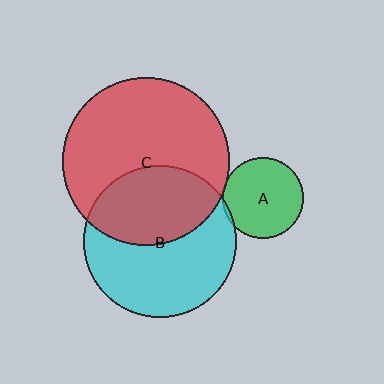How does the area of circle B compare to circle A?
Approximately 3.6 times.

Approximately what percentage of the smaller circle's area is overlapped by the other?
Approximately 5%.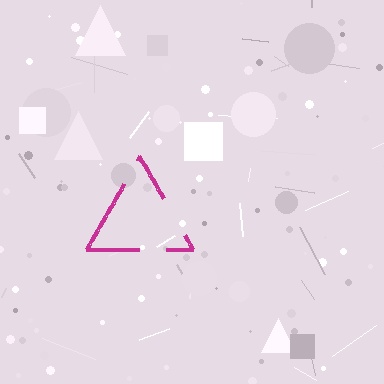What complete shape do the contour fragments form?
The contour fragments form a triangle.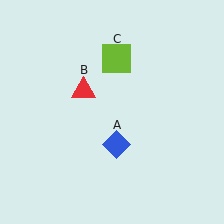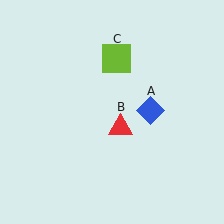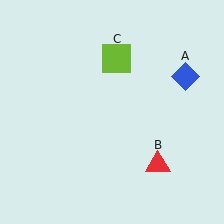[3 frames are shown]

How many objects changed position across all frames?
2 objects changed position: blue diamond (object A), red triangle (object B).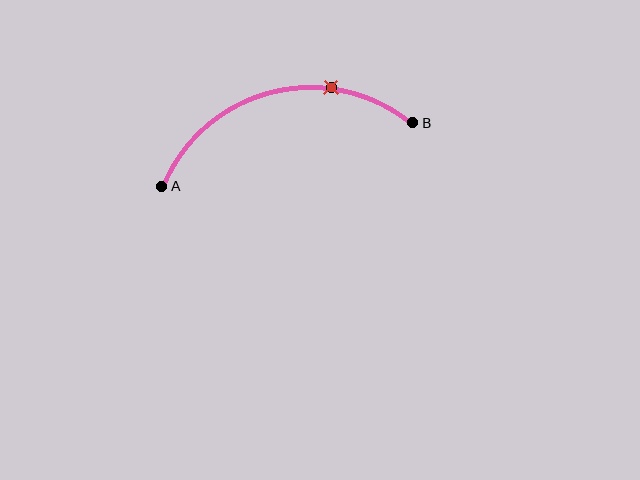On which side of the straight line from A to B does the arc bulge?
The arc bulges above the straight line connecting A and B.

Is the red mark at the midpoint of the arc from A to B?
No. The red mark lies on the arc but is closer to endpoint B. The arc midpoint would be at the point on the curve equidistant along the arc from both A and B.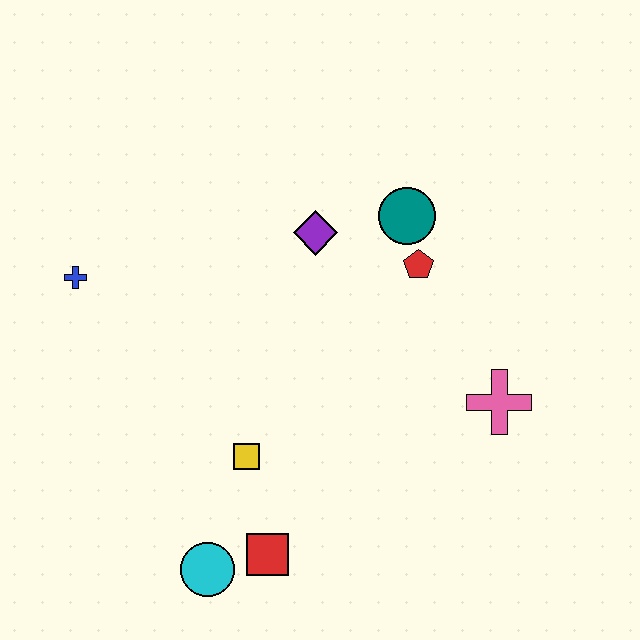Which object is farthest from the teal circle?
The cyan circle is farthest from the teal circle.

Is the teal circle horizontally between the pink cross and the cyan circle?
Yes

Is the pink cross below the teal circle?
Yes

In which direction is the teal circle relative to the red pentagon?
The teal circle is above the red pentagon.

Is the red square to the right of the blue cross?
Yes